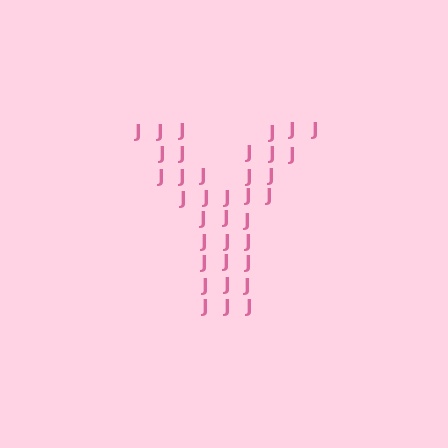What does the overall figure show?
The overall figure shows the letter Y.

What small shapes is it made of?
It is made of small letter J's.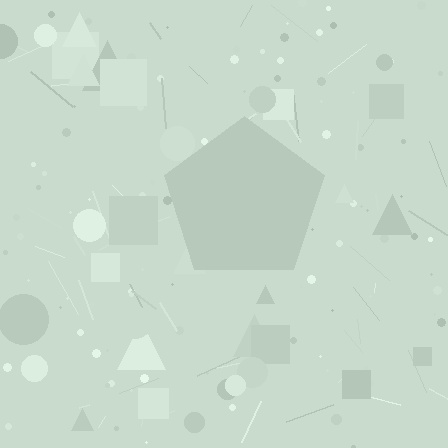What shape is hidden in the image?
A pentagon is hidden in the image.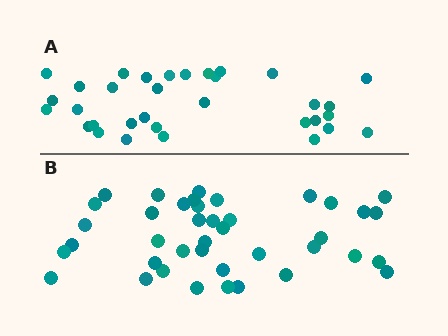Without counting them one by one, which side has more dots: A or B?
Region B (the bottom region) has more dots.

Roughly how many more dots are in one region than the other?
Region B has roughly 8 or so more dots than region A.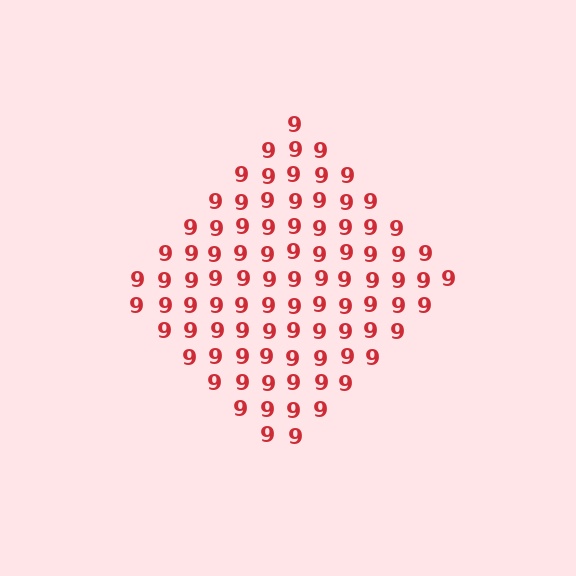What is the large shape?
The large shape is a diamond.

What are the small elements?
The small elements are digit 9's.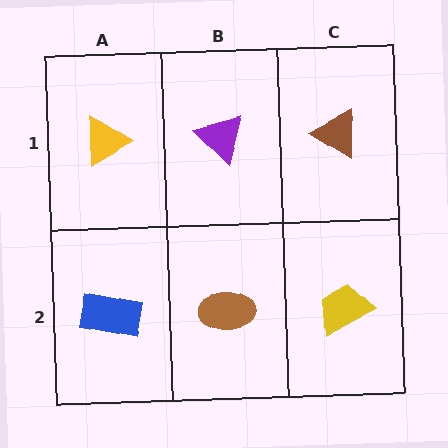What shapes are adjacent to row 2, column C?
A brown triangle (row 1, column C), a brown ellipse (row 2, column B).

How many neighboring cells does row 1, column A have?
2.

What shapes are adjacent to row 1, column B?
A brown ellipse (row 2, column B), a yellow triangle (row 1, column A), a brown triangle (row 1, column C).